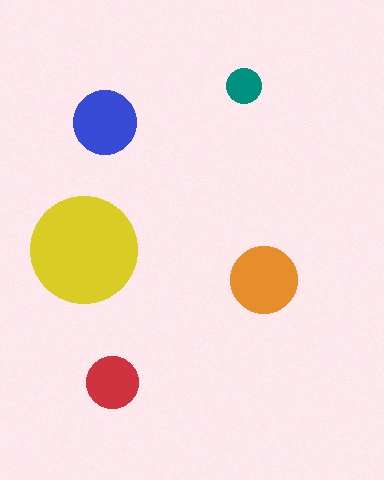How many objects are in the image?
There are 5 objects in the image.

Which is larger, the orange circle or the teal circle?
The orange one.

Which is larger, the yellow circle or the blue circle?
The yellow one.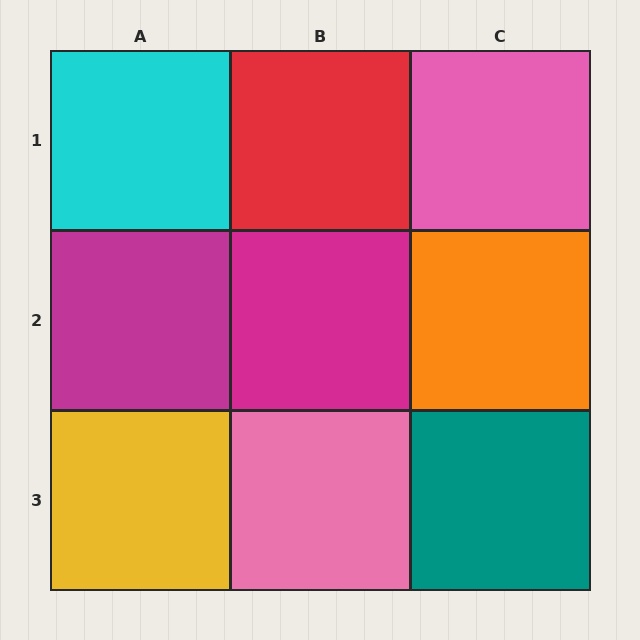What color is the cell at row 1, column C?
Pink.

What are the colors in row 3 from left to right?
Yellow, pink, teal.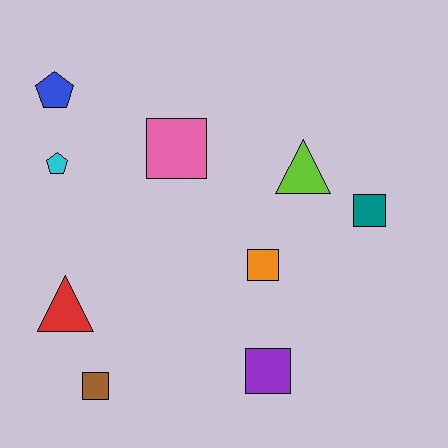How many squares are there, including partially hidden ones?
There are 5 squares.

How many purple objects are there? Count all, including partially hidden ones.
There is 1 purple object.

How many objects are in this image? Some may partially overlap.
There are 9 objects.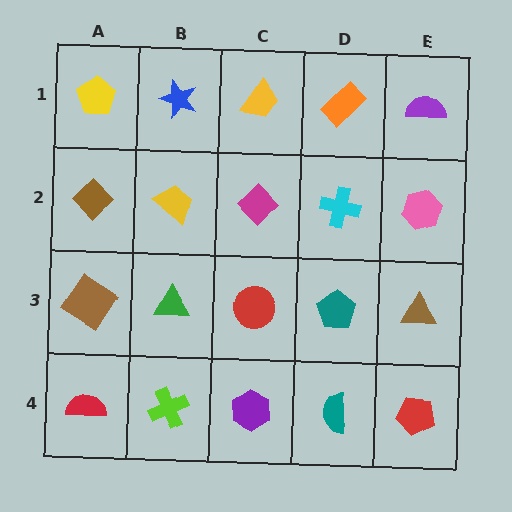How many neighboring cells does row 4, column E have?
2.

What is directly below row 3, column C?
A purple hexagon.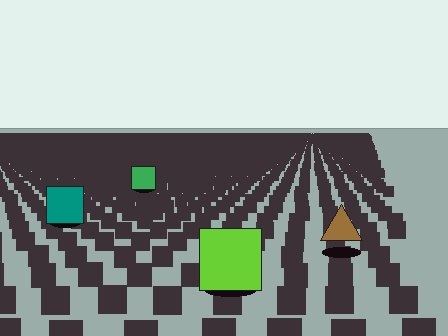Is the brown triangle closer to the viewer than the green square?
Yes. The brown triangle is closer — you can tell from the texture gradient: the ground texture is coarser near it.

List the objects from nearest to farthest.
From nearest to farthest: the lime square, the brown triangle, the teal square, the green square.